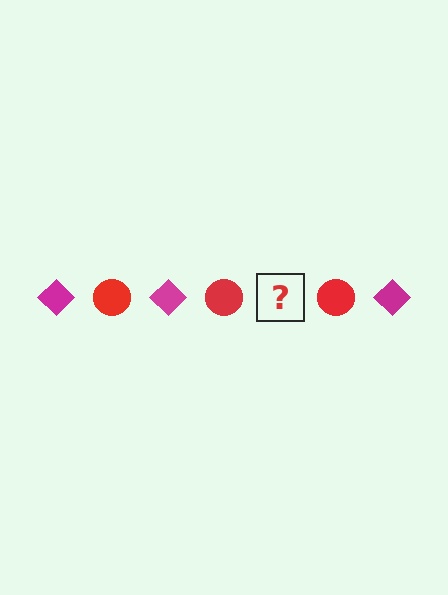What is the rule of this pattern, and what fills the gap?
The rule is that the pattern alternates between magenta diamond and red circle. The gap should be filled with a magenta diamond.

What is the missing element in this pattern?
The missing element is a magenta diamond.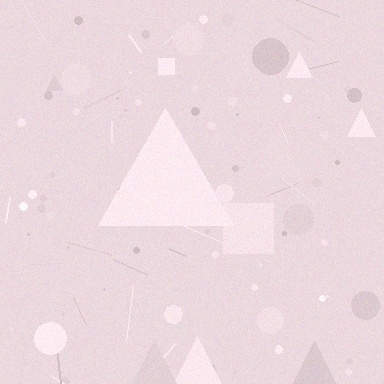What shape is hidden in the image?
A triangle is hidden in the image.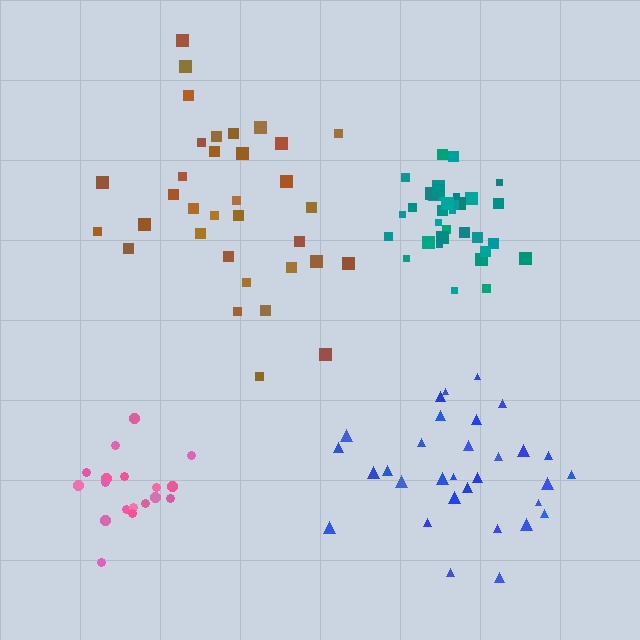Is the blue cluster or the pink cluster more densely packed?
Pink.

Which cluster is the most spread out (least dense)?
Brown.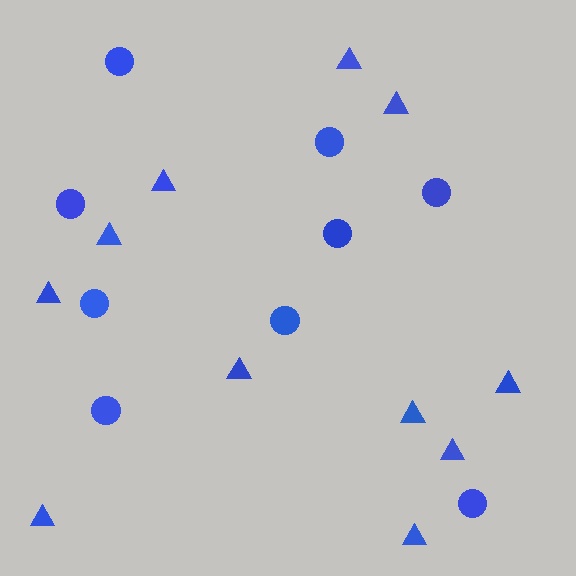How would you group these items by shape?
There are 2 groups: one group of triangles (11) and one group of circles (9).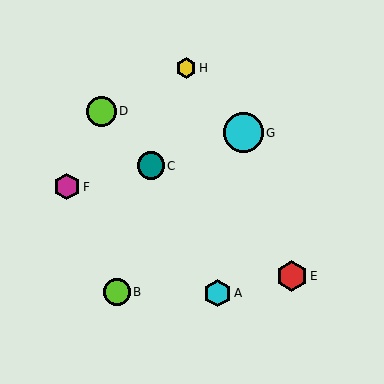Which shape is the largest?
The cyan circle (labeled G) is the largest.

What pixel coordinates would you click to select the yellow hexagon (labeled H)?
Click at (186, 68) to select the yellow hexagon H.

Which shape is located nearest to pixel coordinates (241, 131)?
The cyan circle (labeled G) at (244, 133) is nearest to that location.